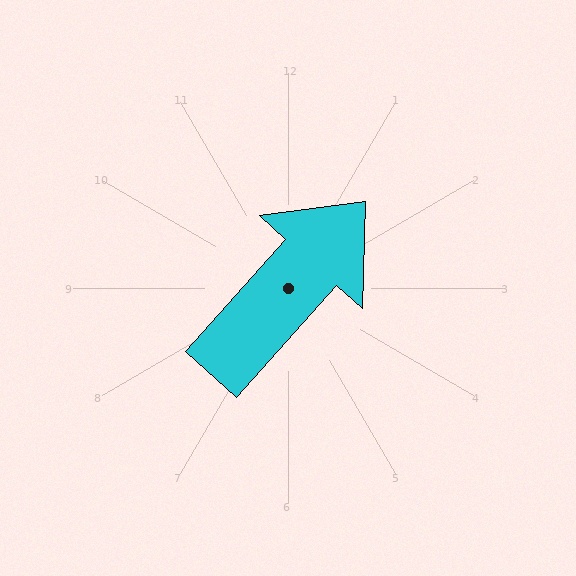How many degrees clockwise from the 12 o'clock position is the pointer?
Approximately 42 degrees.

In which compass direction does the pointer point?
Northeast.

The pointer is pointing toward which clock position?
Roughly 1 o'clock.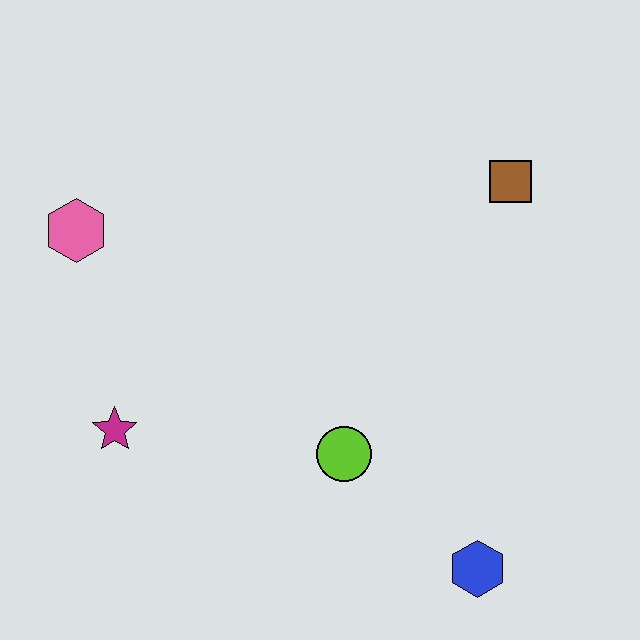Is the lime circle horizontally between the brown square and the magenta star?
Yes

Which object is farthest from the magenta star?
The brown square is farthest from the magenta star.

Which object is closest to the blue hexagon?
The lime circle is closest to the blue hexagon.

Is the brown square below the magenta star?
No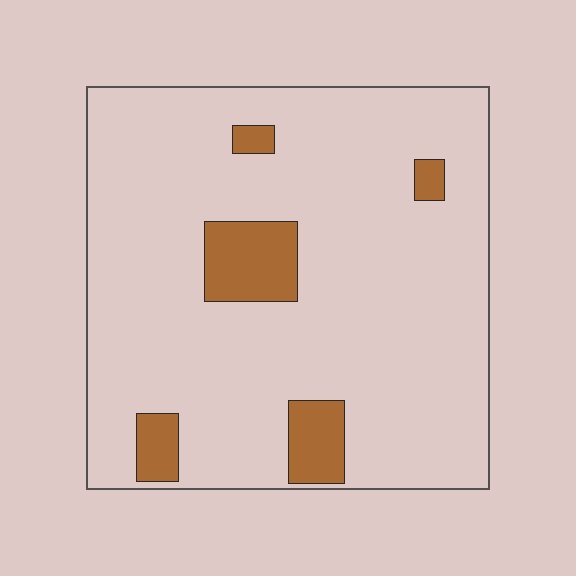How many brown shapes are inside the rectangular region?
5.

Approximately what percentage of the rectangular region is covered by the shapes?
Approximately 10%.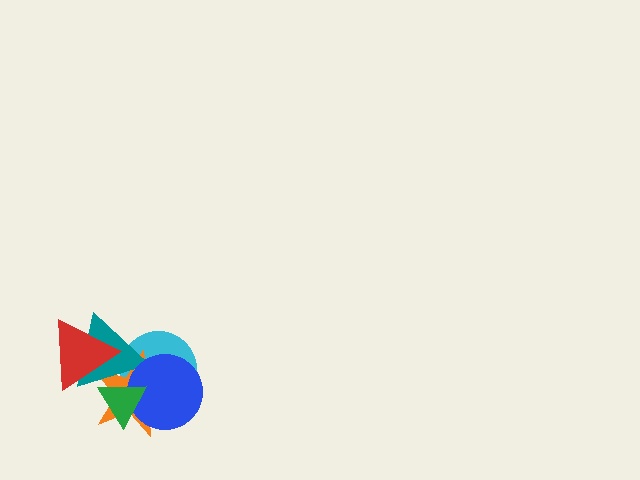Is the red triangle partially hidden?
No, no other shape covers it.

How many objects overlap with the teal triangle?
5 objects overlap with the teal triangle.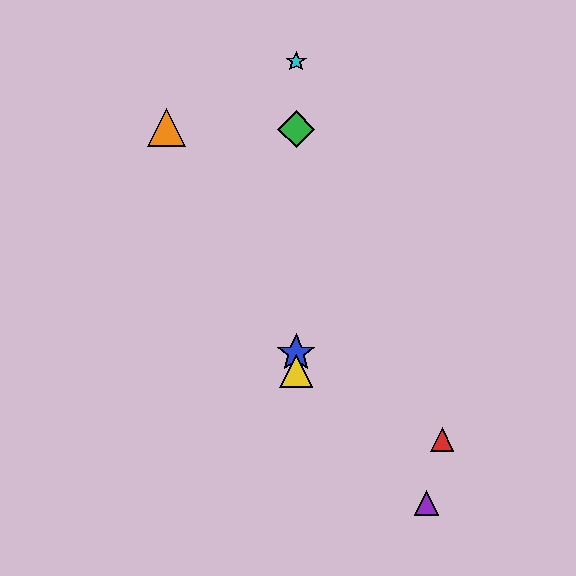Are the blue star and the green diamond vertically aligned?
Yes, both are at x≈296.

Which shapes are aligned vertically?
The blue star, the green diamond, the yellow triangle, the cyan star are aligned vertically.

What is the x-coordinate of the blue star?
The blue star is at x≈296.